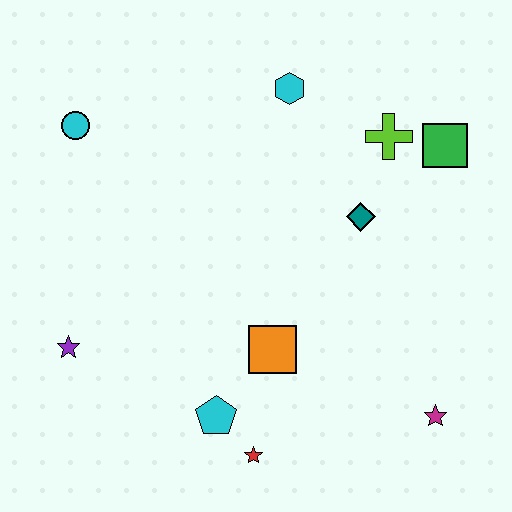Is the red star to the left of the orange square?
Yes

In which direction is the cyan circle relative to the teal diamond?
The cyan circle is to the left of the teal diamond.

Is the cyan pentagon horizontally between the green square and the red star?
No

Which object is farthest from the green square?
The purple star is farthest from the green square.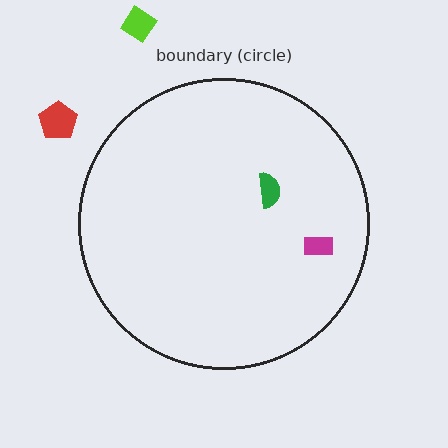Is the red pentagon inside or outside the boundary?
Outside.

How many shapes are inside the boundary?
2 inside, 2 outside.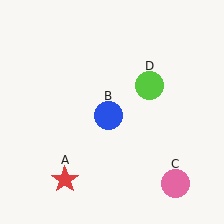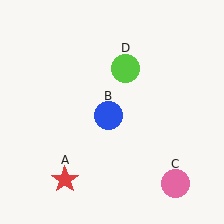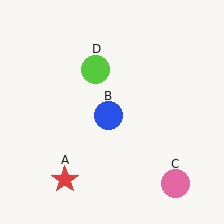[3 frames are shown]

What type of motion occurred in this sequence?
The lime circle (object D) rotated counterclockwise around the center of the scene.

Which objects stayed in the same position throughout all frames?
Red star (object A) and blue circle (object B) and pink circle (object C) remained stationary.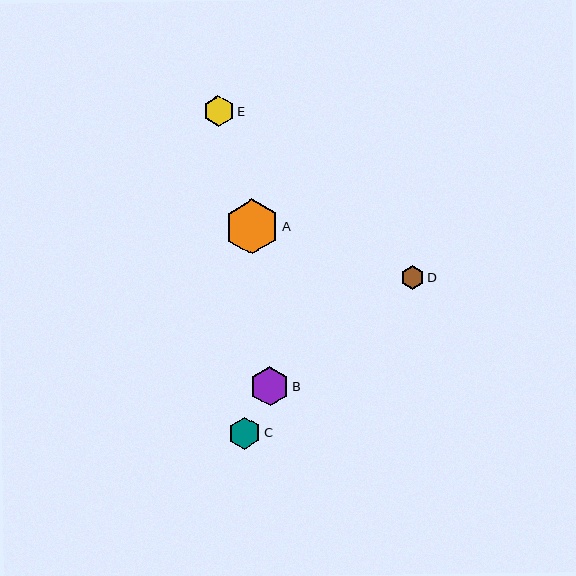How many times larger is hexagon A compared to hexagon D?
Hexagon A is approximately 2.3 times the size of hexagon D.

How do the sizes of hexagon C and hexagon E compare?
Hexagon C and hexagon E are approximately the same size.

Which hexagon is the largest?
Hexagon A is the largest with a size of approximately 55 pixels.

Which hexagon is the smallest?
Hexagon D is the smallest with a size of approximately 24 pixels.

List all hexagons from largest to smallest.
From largest to smallest: A, B, C, E, D.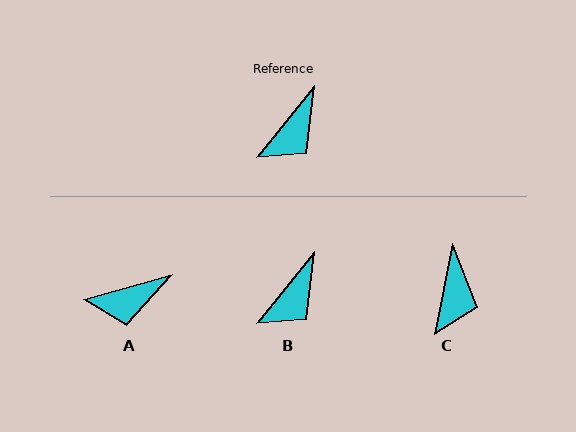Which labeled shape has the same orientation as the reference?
B.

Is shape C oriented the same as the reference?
No, it is off by about 27 degrees.